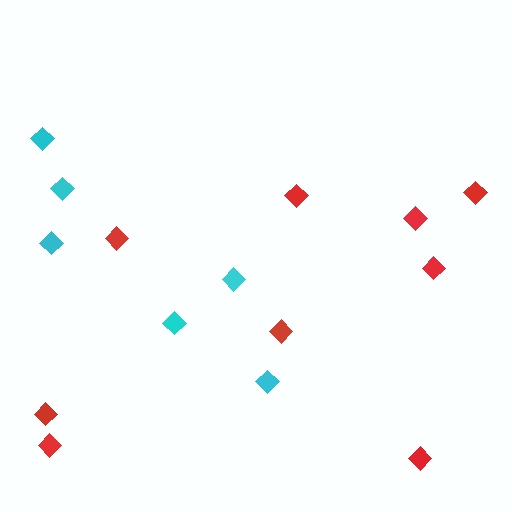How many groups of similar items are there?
There are 2 groups: one group of red diamonds (9) and one group of cyan diamonds (6).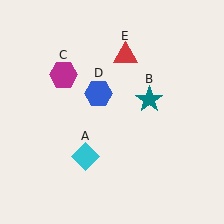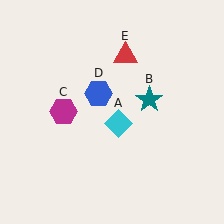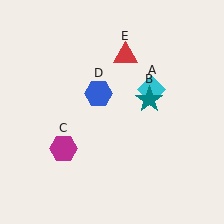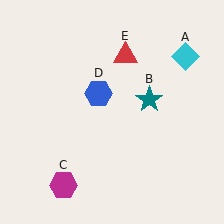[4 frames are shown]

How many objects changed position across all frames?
2 objects changed position: cyan diamond (object A), magenta hexagon (object C).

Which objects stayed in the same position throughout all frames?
Teal star (object B) and blue hexagon (object D) and red triangle (object E) remained stationary.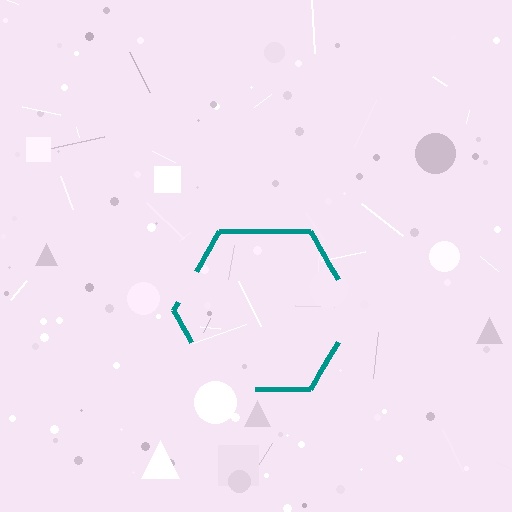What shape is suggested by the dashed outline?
The dashed outline suggests a hexagon.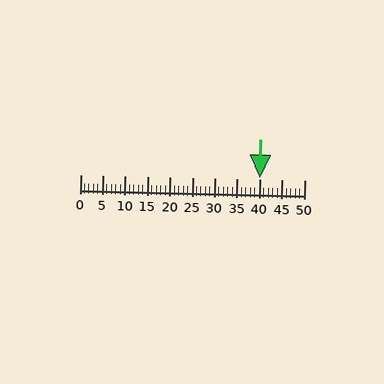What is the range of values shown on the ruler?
The ruler shows values from 0 to 50.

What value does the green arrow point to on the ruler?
The green arrow points to approximately 40.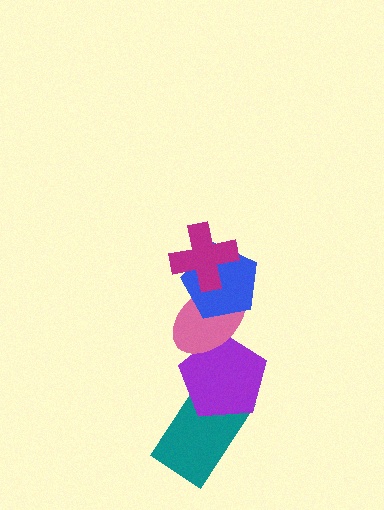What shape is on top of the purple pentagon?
The pink ellipse is on top of the purple pentagon.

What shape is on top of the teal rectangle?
The purple pentagon is on top of the teal rectangle.